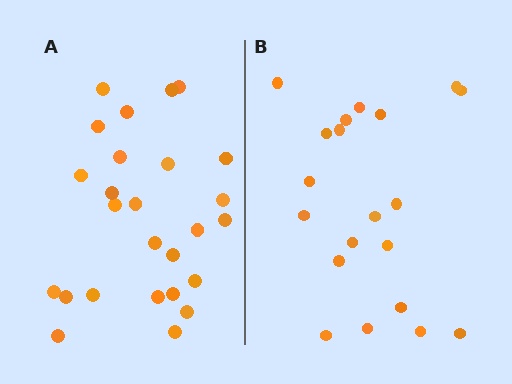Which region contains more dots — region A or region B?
Region A (the left region) has more dots.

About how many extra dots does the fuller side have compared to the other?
Region A has about 6 more dots than region B.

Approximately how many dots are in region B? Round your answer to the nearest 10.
About 20 dots.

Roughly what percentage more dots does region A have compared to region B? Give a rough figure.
About 30% more.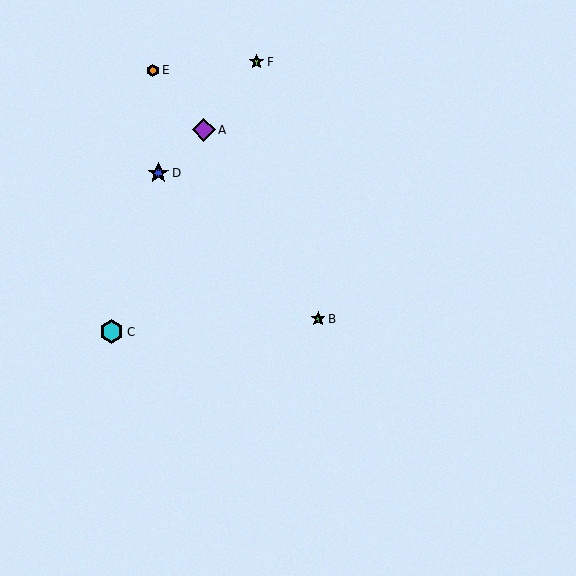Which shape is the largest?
The cyan hexagon (labeled C) is the largest.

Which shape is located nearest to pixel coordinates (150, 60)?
The orange hexagon (labeled E) at (153, 70) is nearest to that location.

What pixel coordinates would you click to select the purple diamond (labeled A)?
Click at (204, 130) to select the purple diamond A.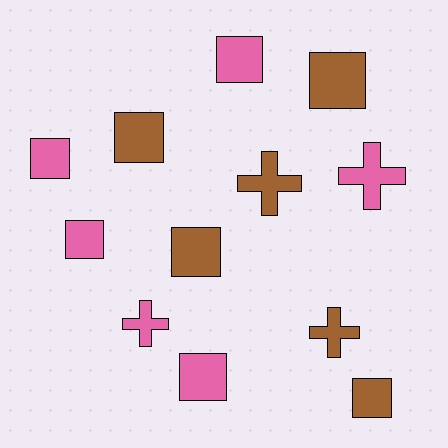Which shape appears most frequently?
Square, with 8 objects.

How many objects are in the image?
There are 12 objects.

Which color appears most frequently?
Brown, with 6 objects.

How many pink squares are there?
There are 4 pink squares.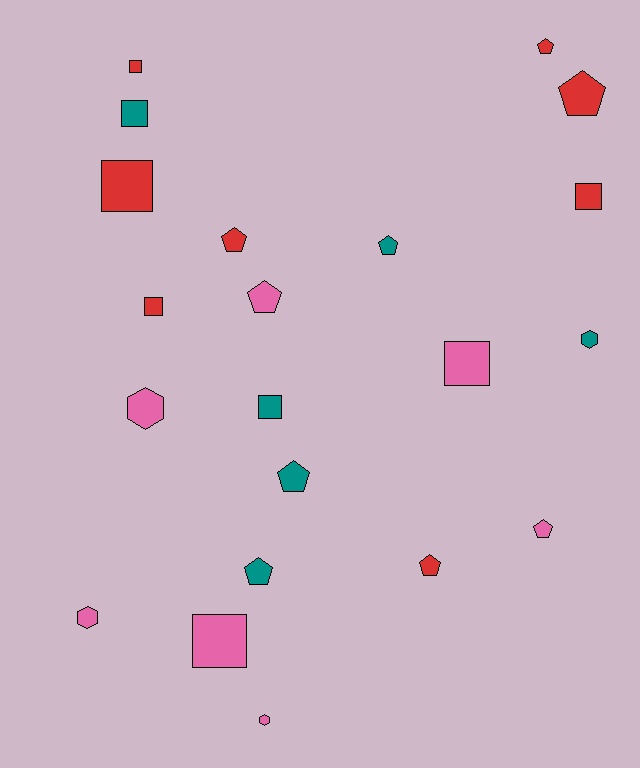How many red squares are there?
There are 4 red squares.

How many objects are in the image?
There are 21 objects.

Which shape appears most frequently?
Pentagon, with 9 objects.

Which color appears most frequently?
Red, with 8 objects.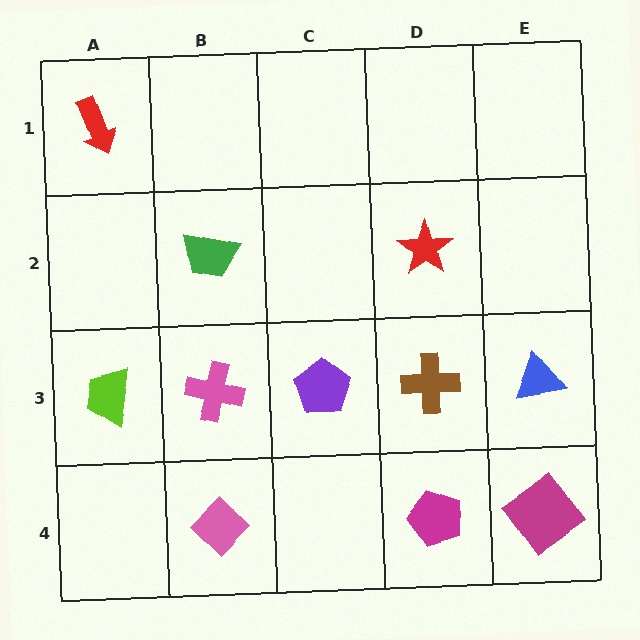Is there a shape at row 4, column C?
No, that cell is empty.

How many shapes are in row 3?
5 shapes.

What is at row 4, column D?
A magenta pentagon.